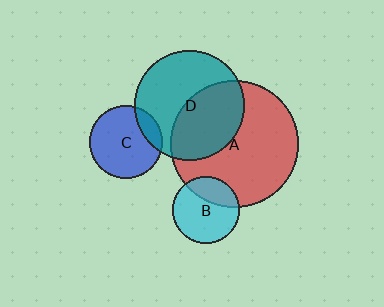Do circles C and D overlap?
Yes.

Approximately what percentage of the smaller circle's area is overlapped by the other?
Approximately 15%.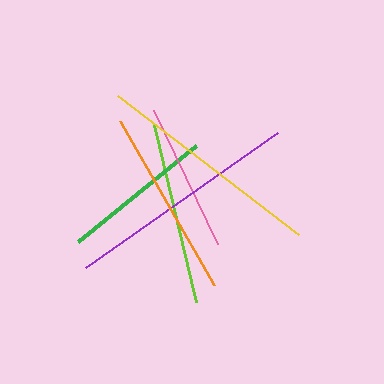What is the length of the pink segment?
The pink segment is approximately 149 pixels long.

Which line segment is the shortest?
The pink line is the shortest at approximately 149 pixels.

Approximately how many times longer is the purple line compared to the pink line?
The purple line is approximately 1.6 times the length of the pink line.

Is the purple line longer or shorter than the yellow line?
The purple line is longer than the yellow line.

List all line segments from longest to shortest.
From longest to shortest: purple, yellow, orange, lime, green, pink.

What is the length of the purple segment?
The purple segment is approximately 234 pixels long.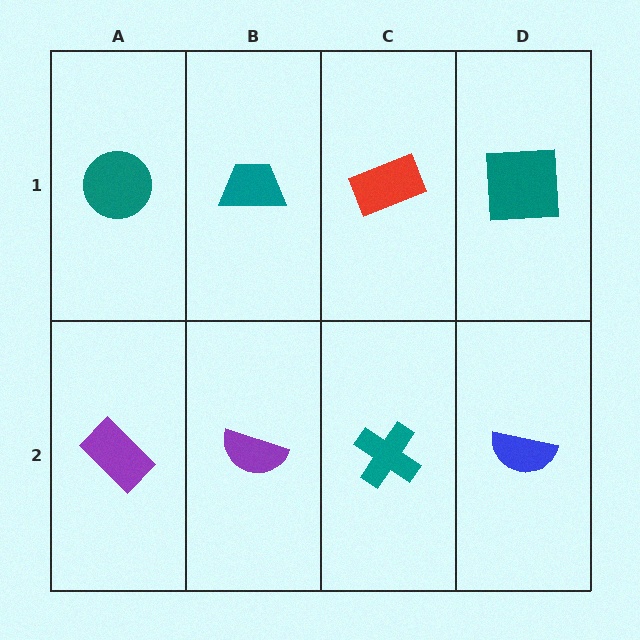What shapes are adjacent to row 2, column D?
A teal square (row 1, column D), a teal cross (row 2, column C).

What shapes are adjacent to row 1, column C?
A teal cross (row 2, column C), a teal trapezoid (row 1, column B), a teal square (row 1, column D).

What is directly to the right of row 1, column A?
A teal trapezoid.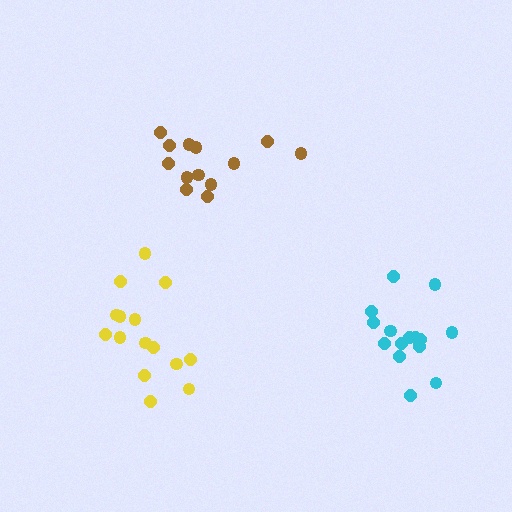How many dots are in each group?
Group 1: 15 dots, Group 2: 13 dots, Group 3: 15 dots (43 total).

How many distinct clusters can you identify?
There are 3 distinct clusters.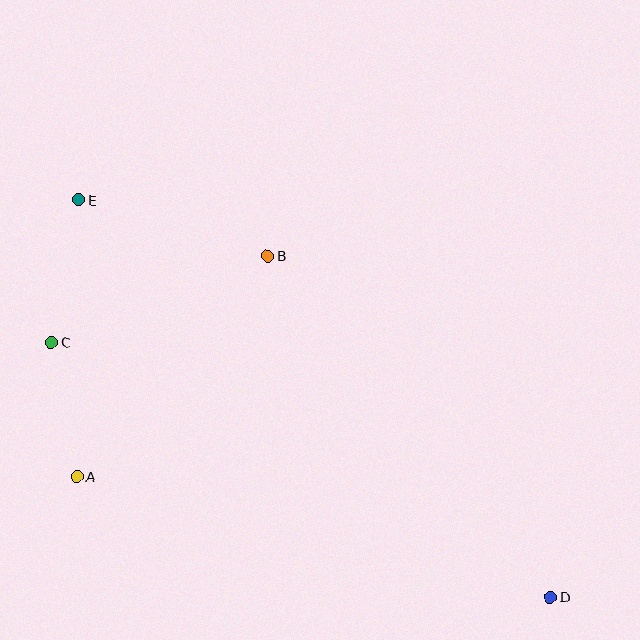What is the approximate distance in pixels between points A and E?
The distance between A and E is approximately 277 pixels.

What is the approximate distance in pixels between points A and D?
The distance between A and D is approximately 489 pixels.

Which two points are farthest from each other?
Points D and E are farthest from each other.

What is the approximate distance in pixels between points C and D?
The distance between C and D is approximately 561 pixels.